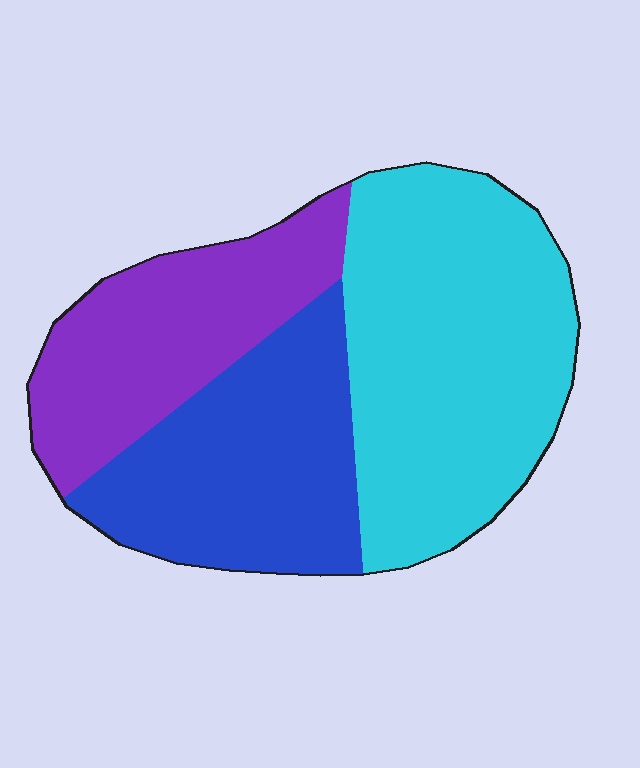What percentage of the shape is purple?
Purple takes up about one quarter (1/4) of the shape.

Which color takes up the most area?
Cyan, at roughly 45%.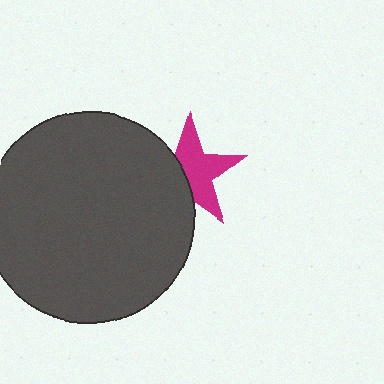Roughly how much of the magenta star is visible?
About half of it is visible (roughly 60%).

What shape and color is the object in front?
The object in front is a dark gray circle.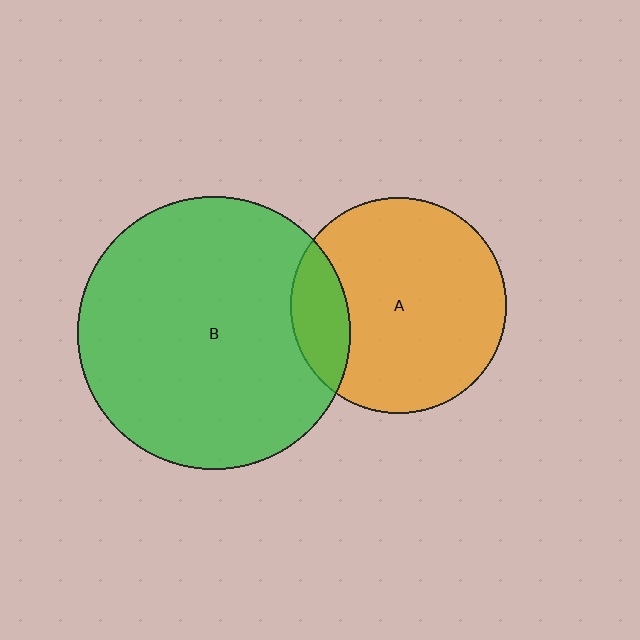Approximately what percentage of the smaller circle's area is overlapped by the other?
Approximately 15%.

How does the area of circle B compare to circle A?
Approximately 1.6 times.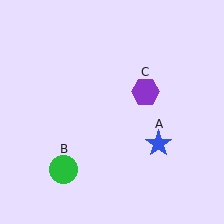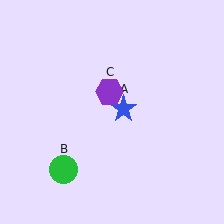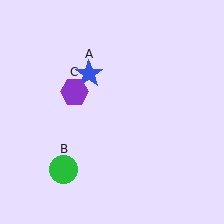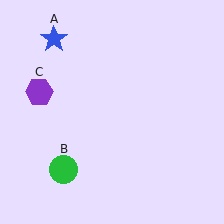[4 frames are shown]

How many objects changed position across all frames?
2 objects changed position: blue star (object A), purple hexagon (object C).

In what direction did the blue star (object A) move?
The blue star (object A) moved up and to the left.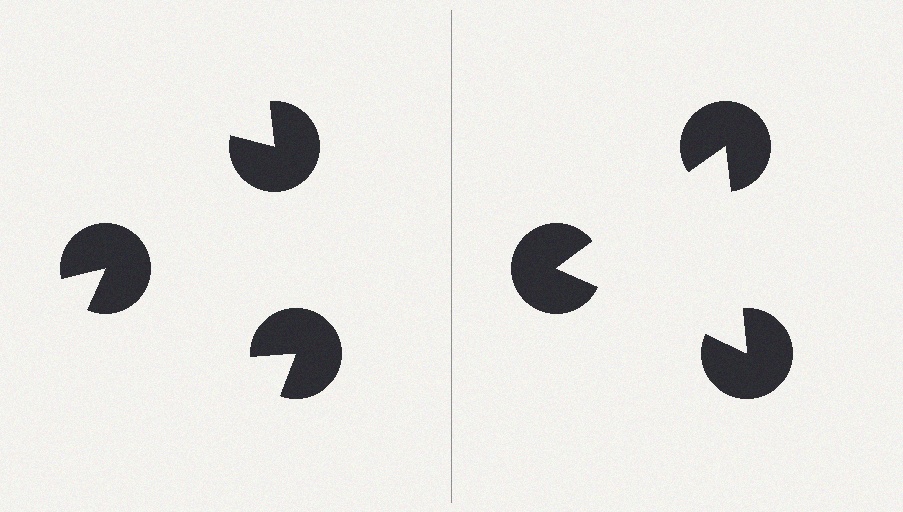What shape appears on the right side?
An illusory triangle.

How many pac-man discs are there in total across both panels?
6 — 3 on each side.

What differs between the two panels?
The pac-man discs are positioned identically on both sides; only the wedge orientations differ. On the right they align to a triangle; on the left they are misaligned.